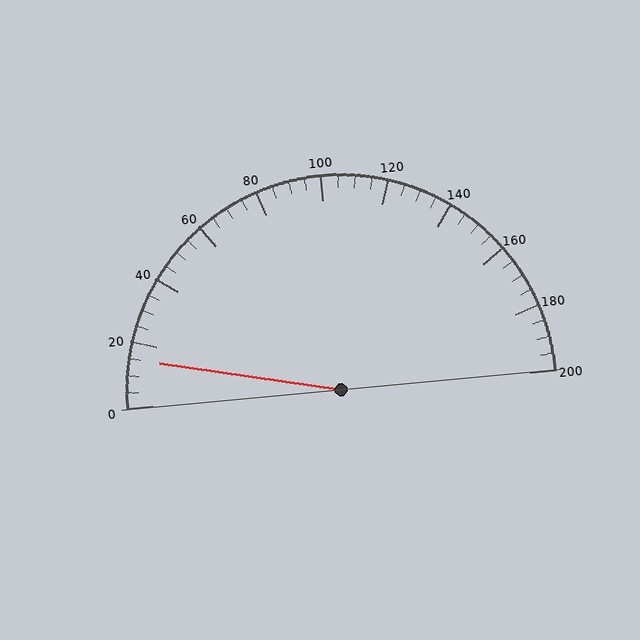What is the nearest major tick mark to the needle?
The nearest major tick mark is 20.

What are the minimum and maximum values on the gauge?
The gauge ranges from 0 to 200.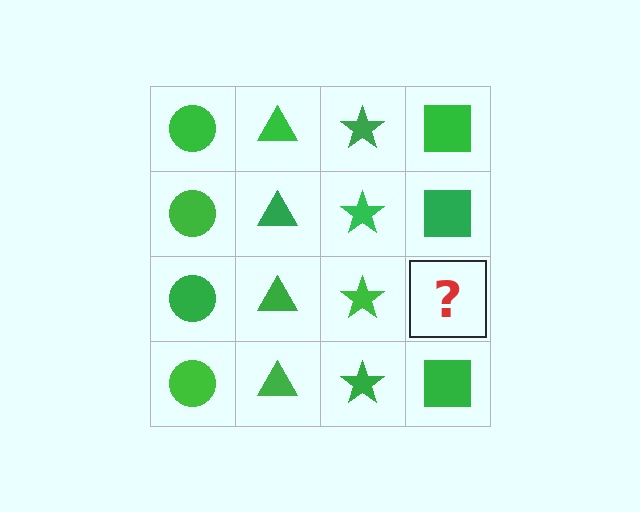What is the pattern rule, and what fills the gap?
The rule is that each column has a consistent shape. The gap should be filled with a green square.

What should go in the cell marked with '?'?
The missing cell should contain a green square.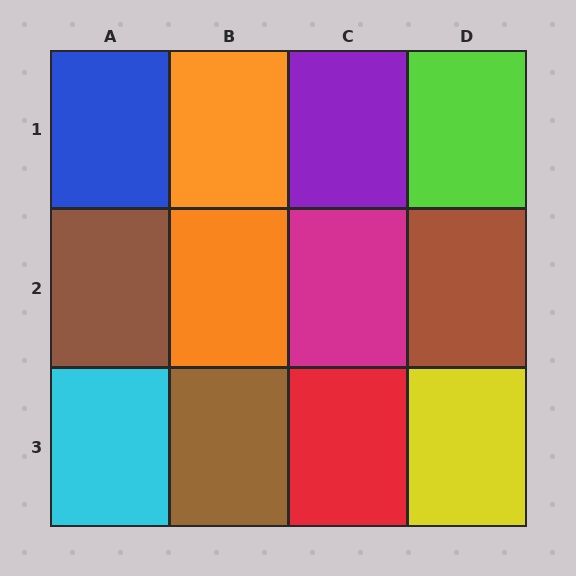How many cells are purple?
1 cell is purple.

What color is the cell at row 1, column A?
Blue.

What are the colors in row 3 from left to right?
Cyan, brown, red, yellow.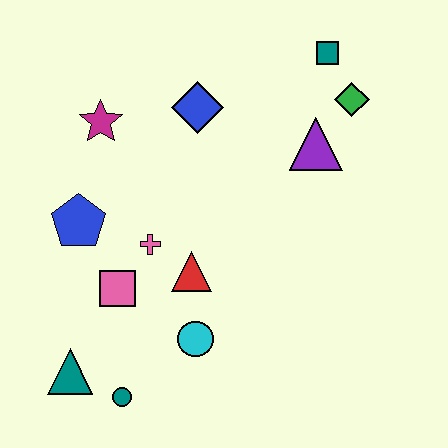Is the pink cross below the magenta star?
Yes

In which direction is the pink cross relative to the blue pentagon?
The pink cross is to the right of the blue pentagon.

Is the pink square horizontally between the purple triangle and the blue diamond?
No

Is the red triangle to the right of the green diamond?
No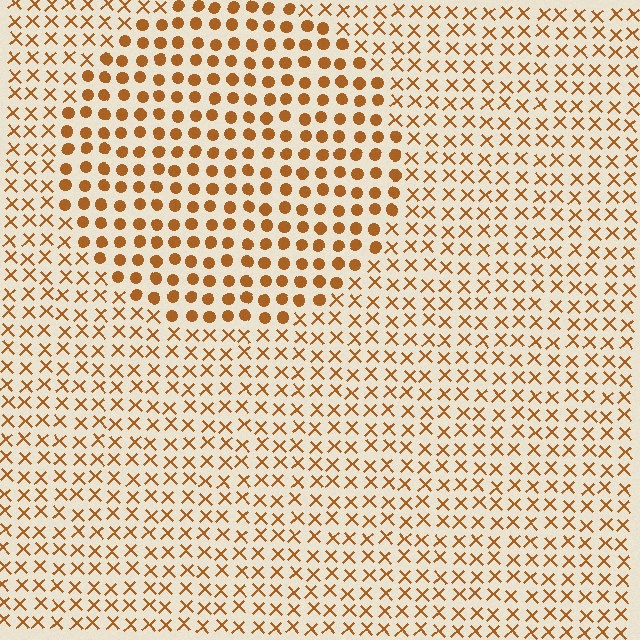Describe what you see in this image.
The image is filled with small brown elements arranged in a uniform grid. A circle-shaped region contains circles, while the surrounding area contains X marks. The boundary is defined purely by the change in element shape.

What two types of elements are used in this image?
The image uses circles inside the circle region and X marks outside it.